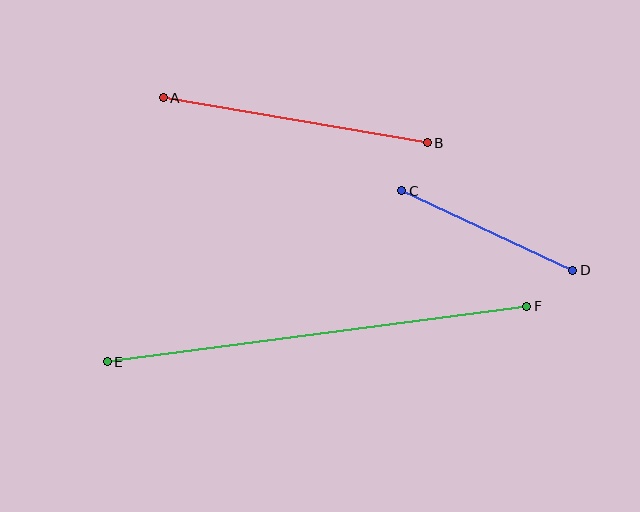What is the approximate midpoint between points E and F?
The midpoint is at approximately (317, 334) pixels.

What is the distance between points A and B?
The distance is approximately 268 pixels.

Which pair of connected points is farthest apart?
Points E and F are farthest apart.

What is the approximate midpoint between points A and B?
The midpoint is at approximately (295, 120) pixels.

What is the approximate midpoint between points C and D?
The midpoint is at approximately (487, 231) pixels.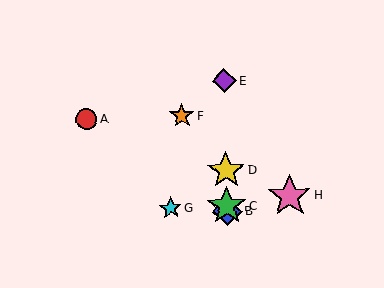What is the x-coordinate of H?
Object H is at x≈290.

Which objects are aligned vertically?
Objects B, C, D, E are aligned vertically.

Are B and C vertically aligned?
Yes, both are at x≈227.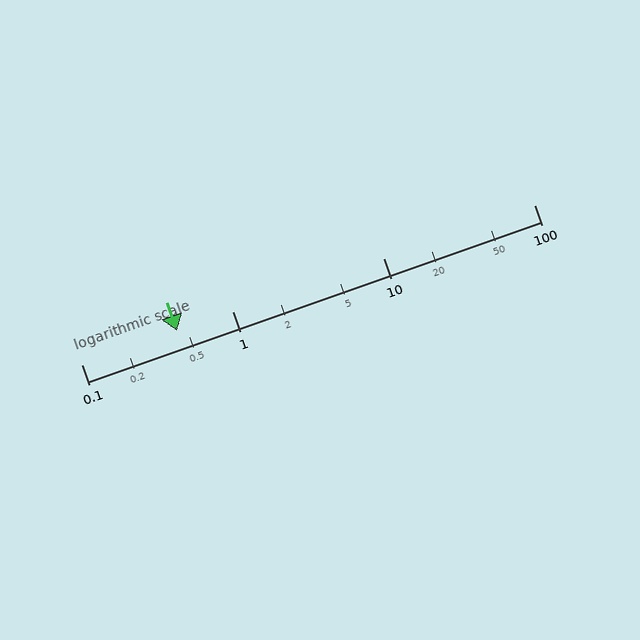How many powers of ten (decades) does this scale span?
The scale spans 3 decades, from 0.1 to 100.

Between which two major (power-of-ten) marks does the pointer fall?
The pointer is between 0.1 and 1.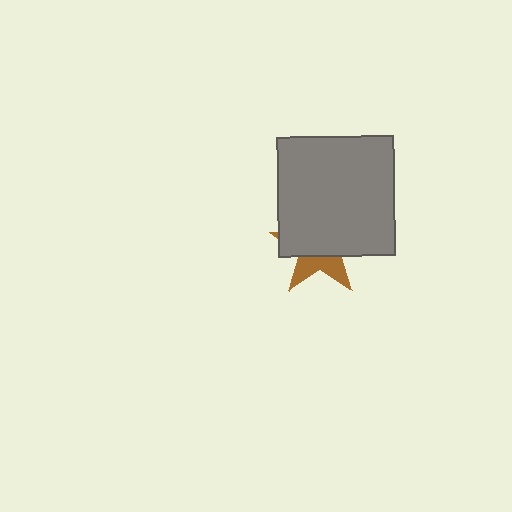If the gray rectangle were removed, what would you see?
You would see the complete brown star.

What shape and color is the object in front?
The object in front is a gray rectangle.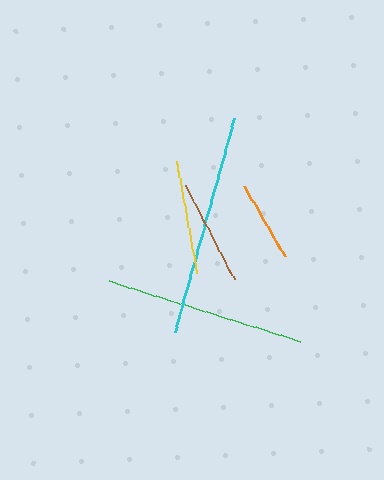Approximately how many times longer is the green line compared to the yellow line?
The green line is approximately 1.8 times the length of the yellow line.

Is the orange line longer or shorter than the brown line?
The brown line is longer than the orange line.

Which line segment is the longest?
The cyan line is the longest at approximately 222 pixels.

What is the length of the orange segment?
The orange segment is approximately 82 pixels long.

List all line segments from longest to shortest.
From longest to shortest: cyan, green, yellow, brown, orange.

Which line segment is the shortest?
The orange line is the shortest at approximately 82 pixels.